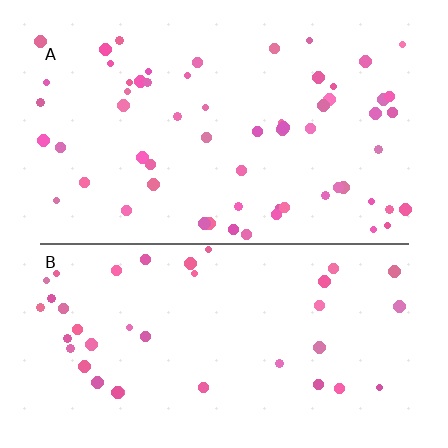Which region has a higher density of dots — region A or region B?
A (the top).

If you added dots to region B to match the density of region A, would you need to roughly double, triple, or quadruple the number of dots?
Approximately double.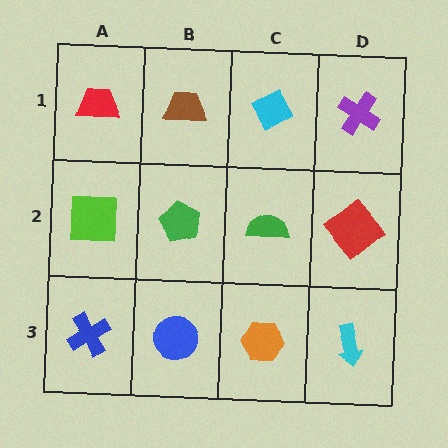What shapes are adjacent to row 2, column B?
A brown trapezoid (row 1, column B), a blue circle (row 3, column B), a lime square (row 2, column A), a green semicircle (row 2, column C).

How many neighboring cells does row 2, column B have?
4.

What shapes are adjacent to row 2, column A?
A red trapezoid (row 1, column A), a blue cross (row 3, column A), a green pentagon (row 2, column B).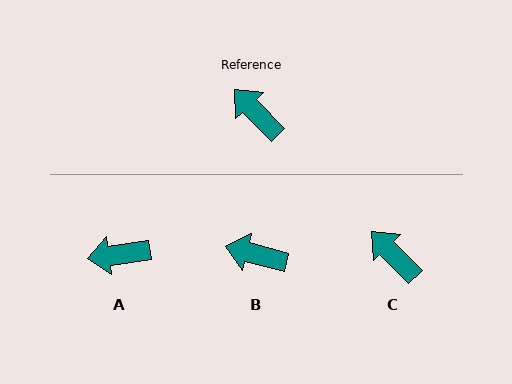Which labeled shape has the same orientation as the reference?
C.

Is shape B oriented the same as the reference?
No, it is off by about 31 degrees.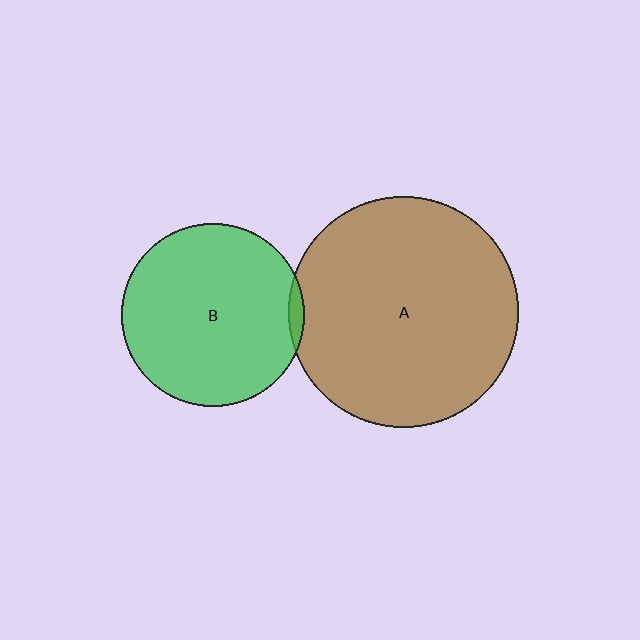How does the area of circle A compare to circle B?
Approximately 1.6 times.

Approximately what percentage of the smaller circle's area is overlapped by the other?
Approximately 5%.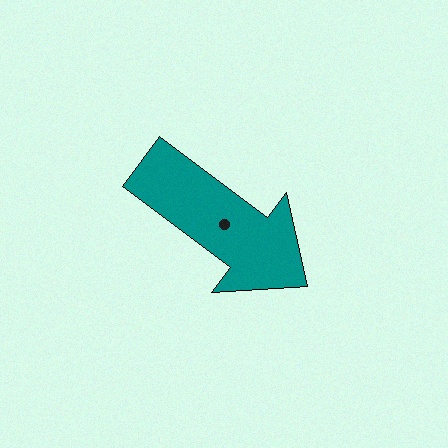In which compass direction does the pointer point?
Southeast.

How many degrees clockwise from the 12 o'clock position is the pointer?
Approximately 127 degrees.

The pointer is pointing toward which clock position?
Roughly 4 o'clock.